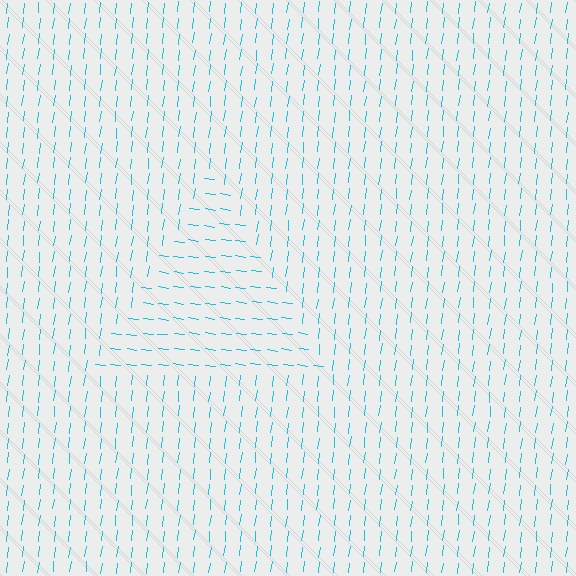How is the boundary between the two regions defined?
The boundary is defined purely by a change in line orientation (approximately 90 degrees difference). All lines are the same color and thickness.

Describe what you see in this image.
The image is filled with small cyan line segments. A triangle region in the image has lines oriented differently from the surrounding lines, creating a visible texture boundary.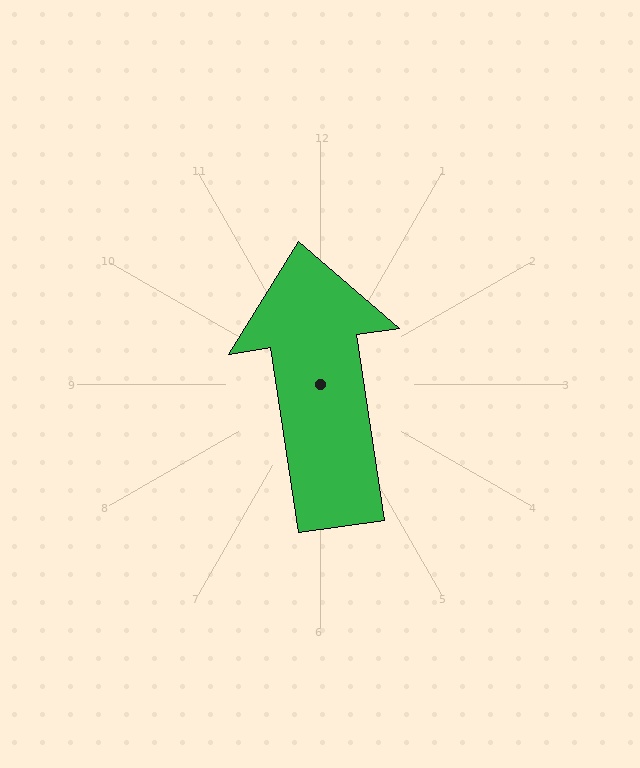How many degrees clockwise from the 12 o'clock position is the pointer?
Approximately 351 degrees.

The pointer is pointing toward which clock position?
Roughly 12 o'clock.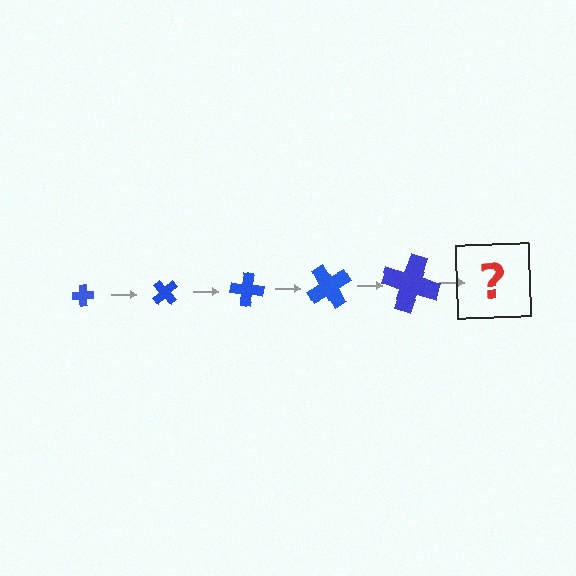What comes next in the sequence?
The next element should be a cross, larger than the previous one and rotated 250 degrees from the start.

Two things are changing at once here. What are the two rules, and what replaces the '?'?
The two rules are that the cross grows larger each step and it rotates 50 degrees each step. The '?' should be a cross, larger than the previous one and rotated 250 degrees from the start.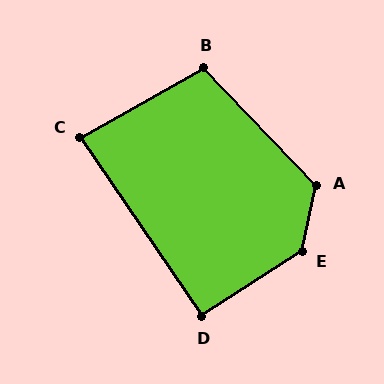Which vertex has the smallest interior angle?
C, at approximately 85 degrees.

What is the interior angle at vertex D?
Approximately 91 degrees (approximately right).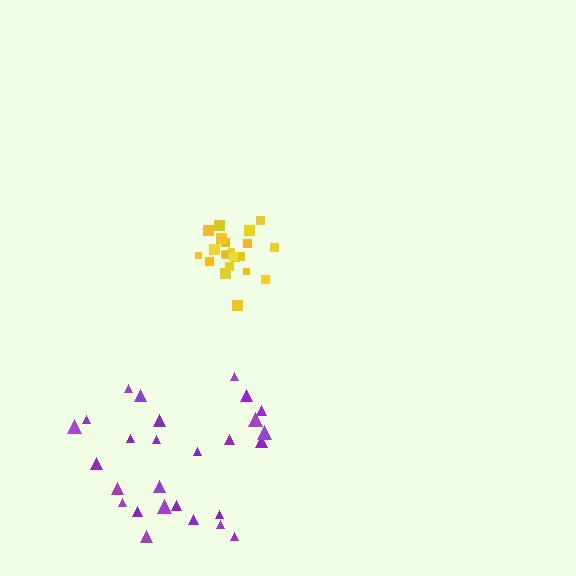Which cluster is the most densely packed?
Yellow.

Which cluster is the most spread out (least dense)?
Purple.